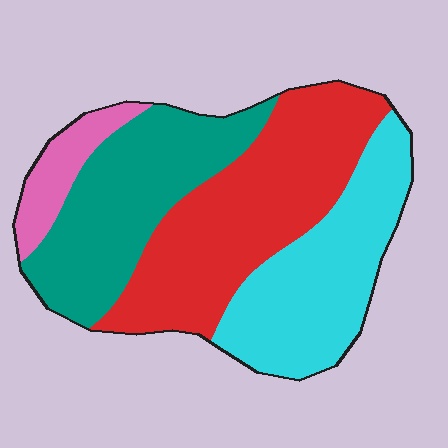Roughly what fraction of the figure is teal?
Teal takes up about one quarter (1/4) of the figure.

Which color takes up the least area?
Pink, at roughly 10%.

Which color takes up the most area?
Red, at roughly 35%.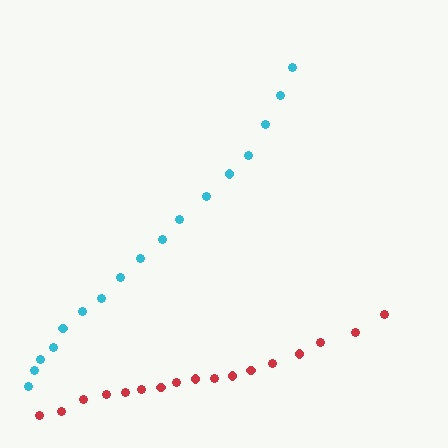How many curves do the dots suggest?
There are 2 distinct paths.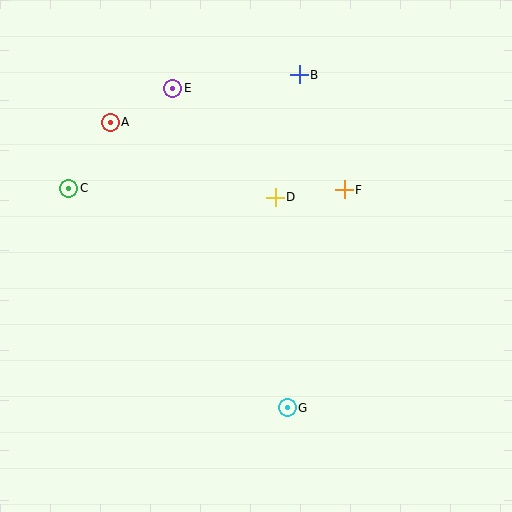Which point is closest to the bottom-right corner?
Point G is closest to the bottom-right corner.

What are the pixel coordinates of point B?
Point B is at (299, 75).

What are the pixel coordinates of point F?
Point F is at (344, 190).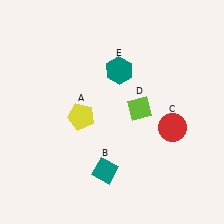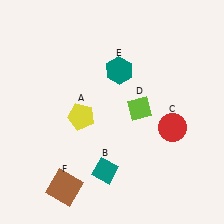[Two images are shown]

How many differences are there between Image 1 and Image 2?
There is 1 difference between the two images.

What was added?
A brown square (F) was added in Image 2.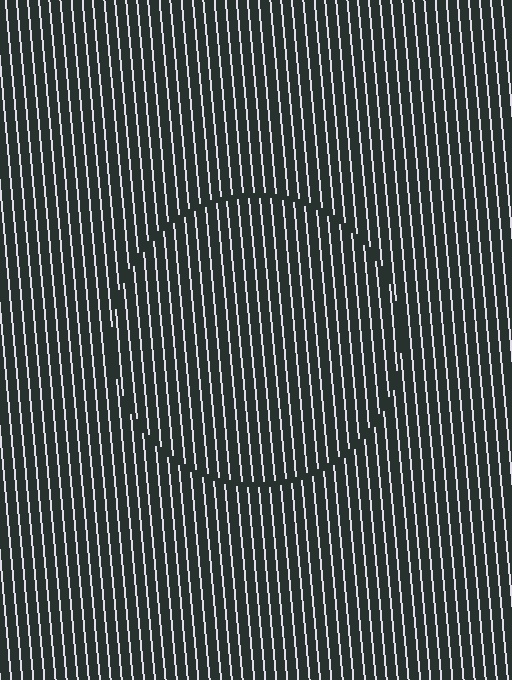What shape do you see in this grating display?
An illusory circle. The interior of the shape contains the same grating, shifted by half a period — the contour is defined by the phase discontinuity where line-ends from the inner and outer gratings abut.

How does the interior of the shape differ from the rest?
The interior of the shape contains the same grating, shifted by half a period — the contour is defined by the phase discontinuity where line-ends from the inner and outer gratings abut.